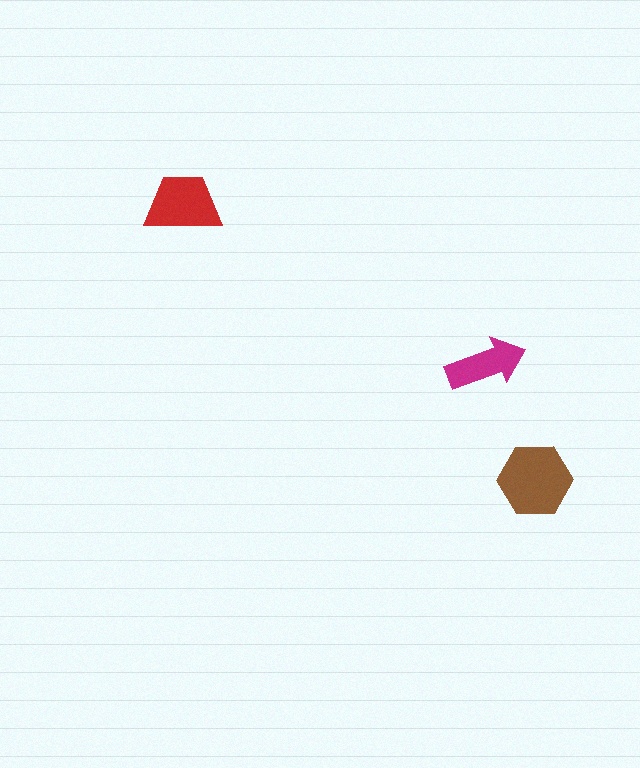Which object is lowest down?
The brown hexagon is bottommost.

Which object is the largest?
The brown hexagon.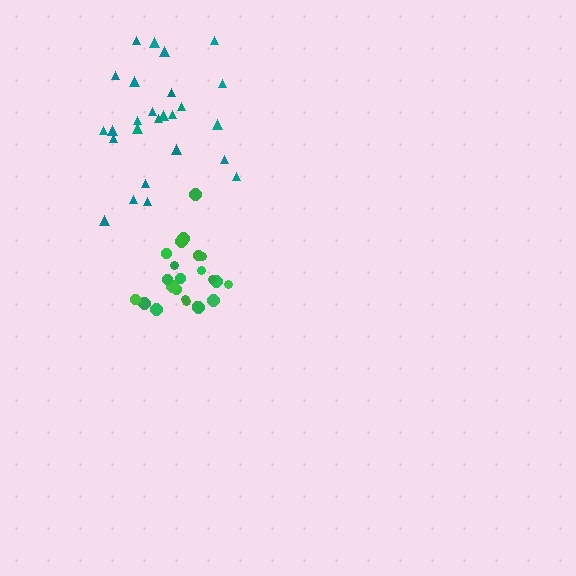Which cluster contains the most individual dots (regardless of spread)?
Teal (26).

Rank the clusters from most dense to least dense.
green, teal.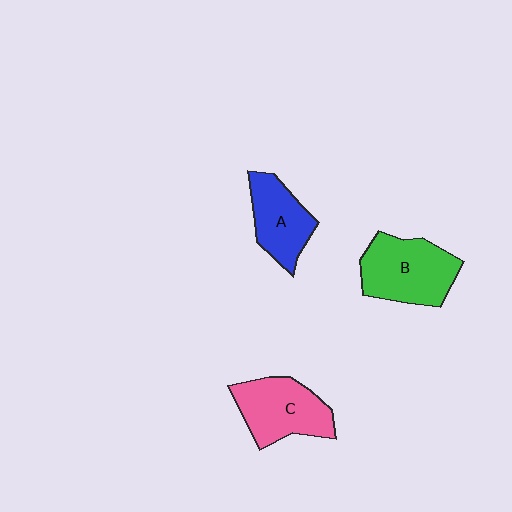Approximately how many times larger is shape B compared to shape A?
Approximately 1.3 times.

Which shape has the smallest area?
Shape A (blue).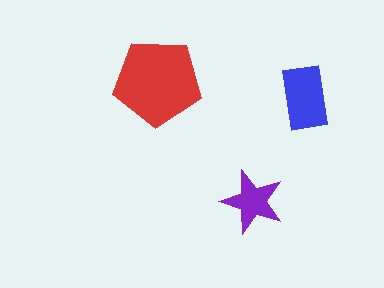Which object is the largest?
The red pentagon.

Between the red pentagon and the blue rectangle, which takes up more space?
The red pentagon.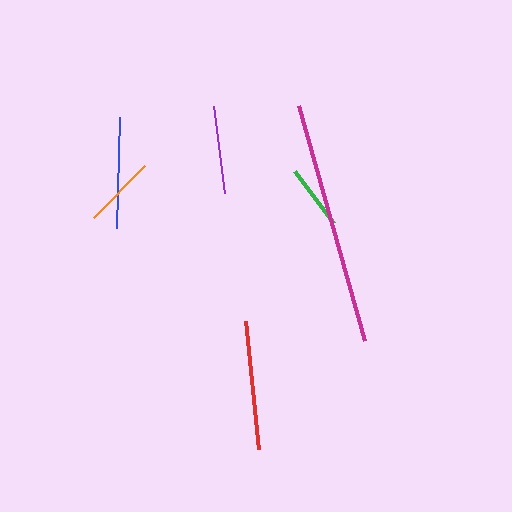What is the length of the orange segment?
The orange segment is approximately 73 pixels long.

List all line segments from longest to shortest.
From longest to shortest: magenta, red, blue, purple, orange, green.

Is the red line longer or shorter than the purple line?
The red line is longer than the purple line.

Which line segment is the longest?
The magenta line is the longest at approximately 243 pixels.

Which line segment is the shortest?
The green line is the shortest at approximately 64 pixels.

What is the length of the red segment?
The red segment is approximately 128 pixels long.